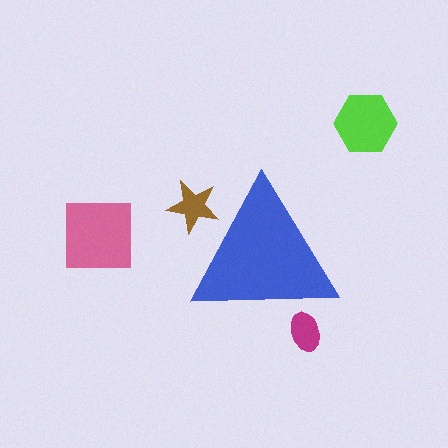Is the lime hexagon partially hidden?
No, the lime hexagon is fully visible.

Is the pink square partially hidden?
No, the pink square is fully visible.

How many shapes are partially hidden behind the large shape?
2 shapes are partially hidden.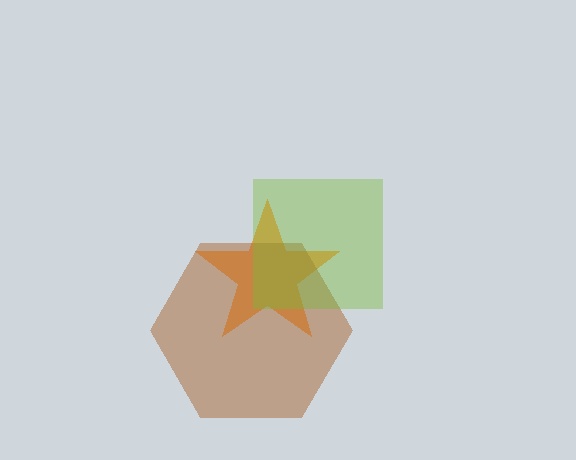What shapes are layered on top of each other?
The layered shapes are: an orange star, a brown hexagon, a lime square.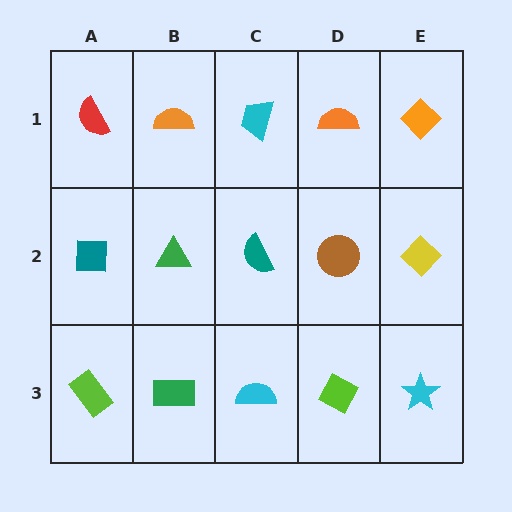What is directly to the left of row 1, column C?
An orange semicircle.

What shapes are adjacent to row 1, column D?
A brown circle (row 2, column D), a cyan trapezoid (row 1, column C), an orange diamond (row 1, column E).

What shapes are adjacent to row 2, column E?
An orange diamond (row 1, column E), a cyan star (row 3, column E), a brown circle (row 2, column D).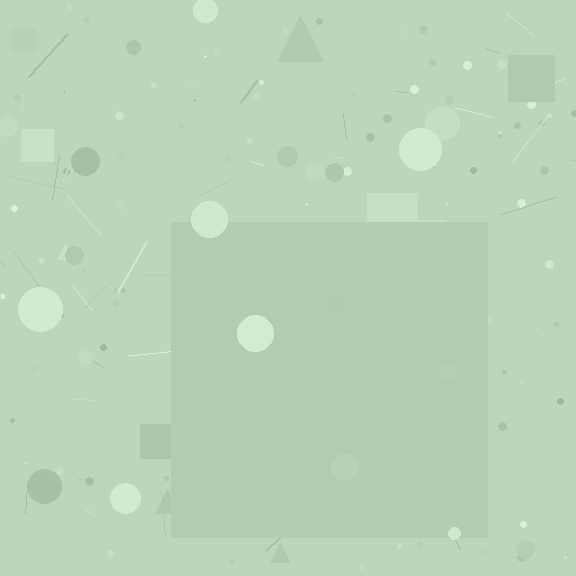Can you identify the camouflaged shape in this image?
The camouflaged shape is a square.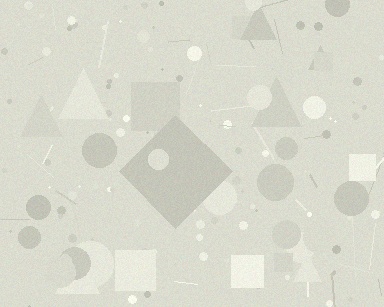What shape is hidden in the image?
A diamond is hidden in the image.